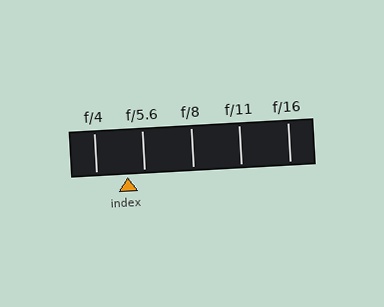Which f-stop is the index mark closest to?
The index mark is closest to f/5.6.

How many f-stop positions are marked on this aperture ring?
There are 5 f-stop positions marked.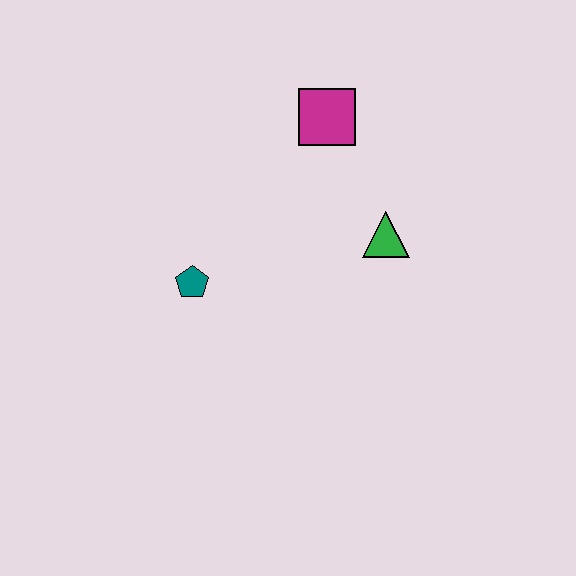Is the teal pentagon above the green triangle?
No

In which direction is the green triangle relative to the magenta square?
The green triangle is below the magenta square.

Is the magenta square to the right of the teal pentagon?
Yes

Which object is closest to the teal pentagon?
The green triangle is closest to the teal pentagon.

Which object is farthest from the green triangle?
The teal pentagon is farthest from the green triangle.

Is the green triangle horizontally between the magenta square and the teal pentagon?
No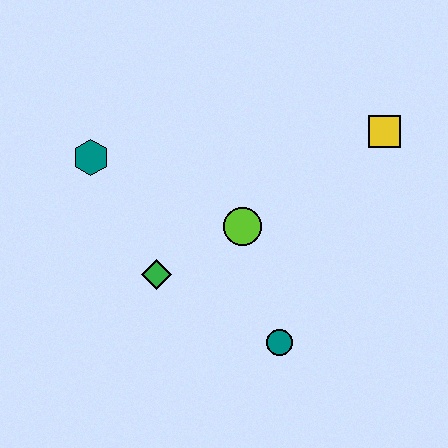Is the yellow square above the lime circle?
Yes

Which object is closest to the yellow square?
The lime circle is closest to the yellow square.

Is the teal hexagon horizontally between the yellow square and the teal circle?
No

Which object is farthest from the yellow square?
The teal hexagon is farthest from the yellow square.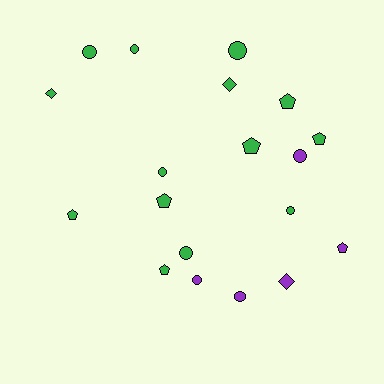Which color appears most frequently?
Green, with 14 objects.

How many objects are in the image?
There are 19 objects.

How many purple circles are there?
There are 3 purple circles.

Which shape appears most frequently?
Circle, with 9 objects.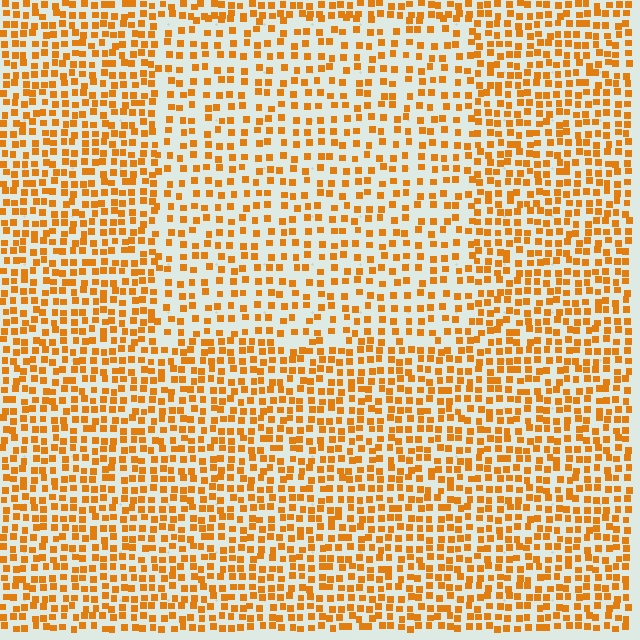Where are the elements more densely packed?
The elements are more densely packed outside the rectangle boundary.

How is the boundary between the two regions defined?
The boundary is defined by a change in element density (approximately 1.6x ratio). All elements are the same color, size, and shape.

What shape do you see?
I see a rectangle.